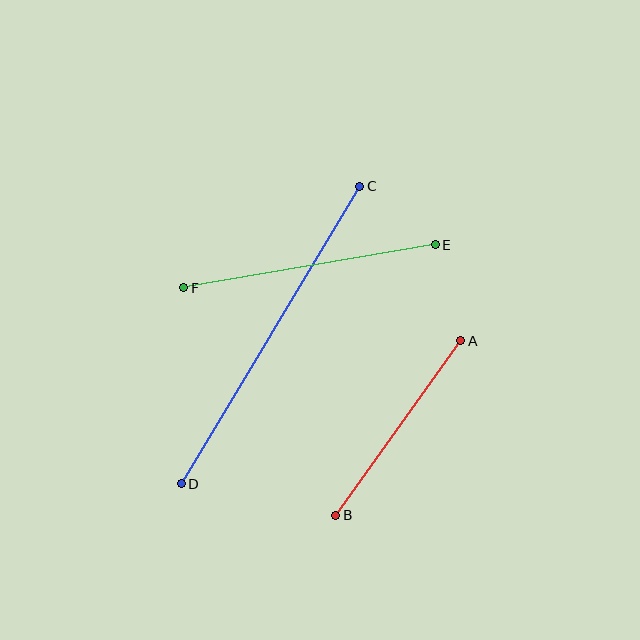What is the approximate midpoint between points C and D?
The midpoint is at approximately (270, 335) pixels.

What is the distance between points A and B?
The distance is approximately 214 pixels.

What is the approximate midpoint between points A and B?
The midpoint is at approximately (398, 428) pixels.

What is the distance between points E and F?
The distance is approximately 255 pixels.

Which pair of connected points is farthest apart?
Points C and D are farthest apart.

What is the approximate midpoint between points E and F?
The midpoint is at approximately (310, 266) pixels.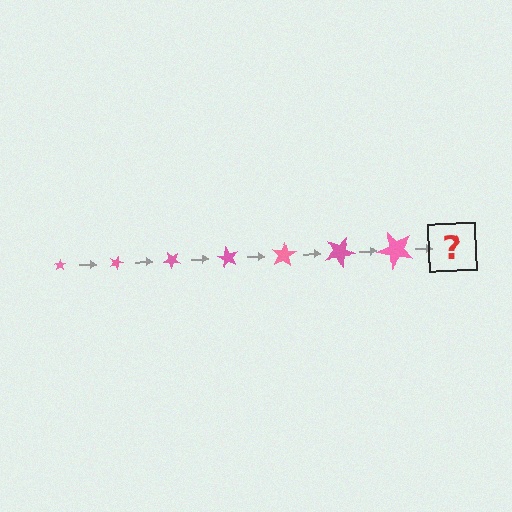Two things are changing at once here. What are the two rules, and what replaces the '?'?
The two rules are that the star grows larger each step and it rotates 20 degrees each step. The '?' should be a star, larger than the previous one and rotated 140 degrees from the start.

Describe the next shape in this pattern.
It should be a star, larger than the previous one and rotated 140 degrees from the start.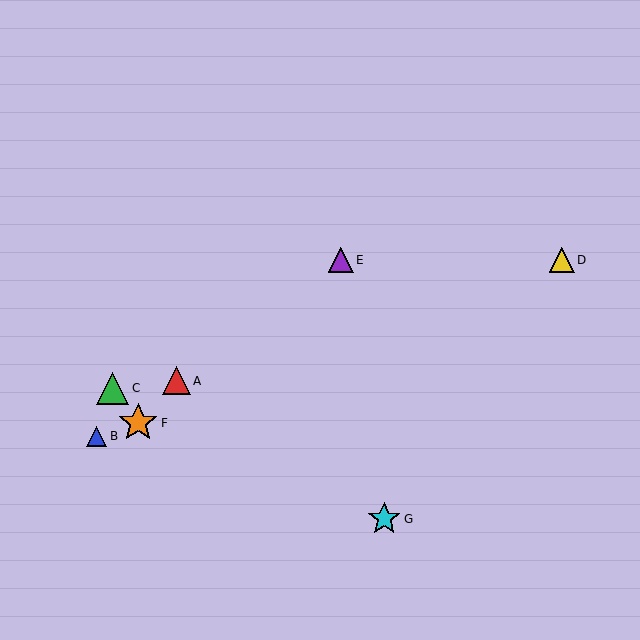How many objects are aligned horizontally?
2 objects (D, E) are aligned horizontally.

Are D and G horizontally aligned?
No, D is at y≈260 and G is at y≈519.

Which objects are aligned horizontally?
Objects D, E are aligned horizontally.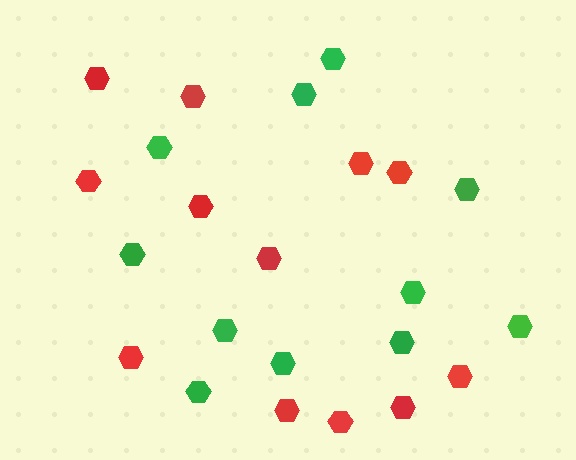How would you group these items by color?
There are 2 groups: one group of red hexagons (12) and one group of green hexagons (11).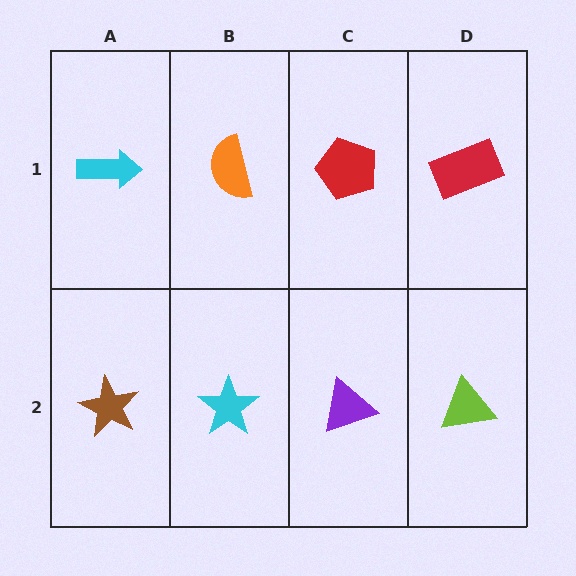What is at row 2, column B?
A cyan star.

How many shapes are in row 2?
4 shapes.